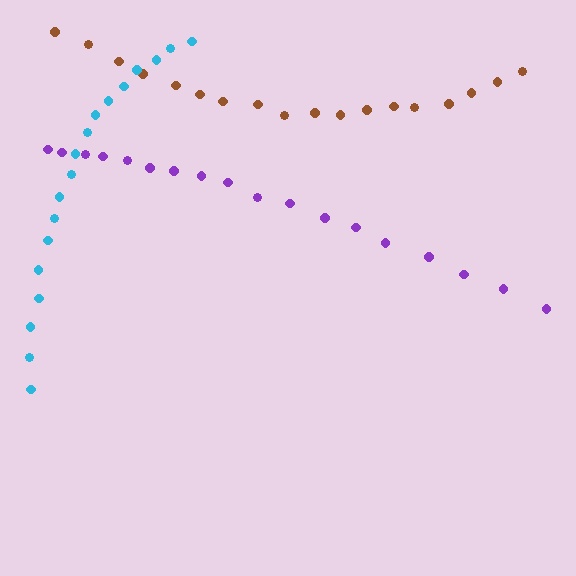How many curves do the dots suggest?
There are 3 distinct paths.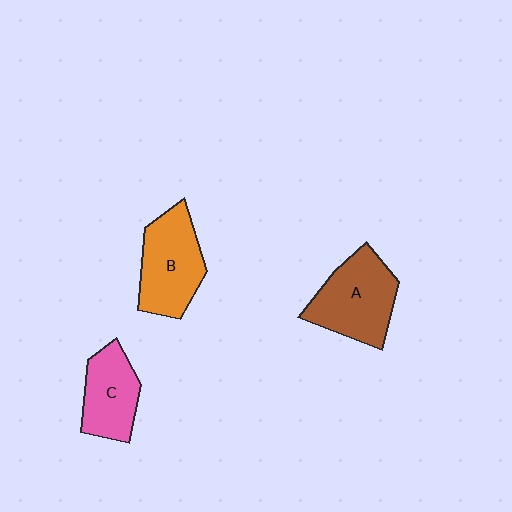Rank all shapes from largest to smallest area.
From largest to smallest: A (brown), B (orange), C (pink).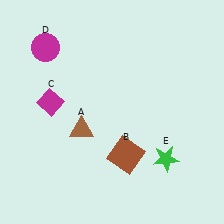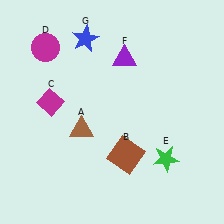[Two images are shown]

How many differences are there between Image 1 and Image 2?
There are 2 differences between the two images.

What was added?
A purple triangle (F), a blue star (G) were added in Image 2.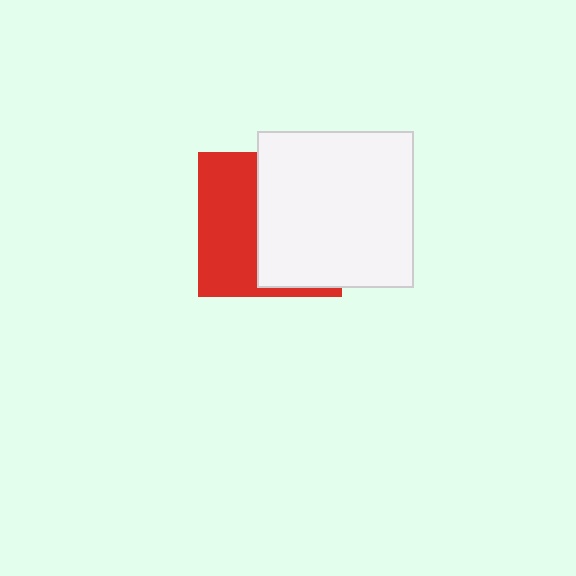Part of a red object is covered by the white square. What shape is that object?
It is a square.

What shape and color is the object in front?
The object in front is a white square.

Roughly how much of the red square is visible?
About half of it is visible (roughly 46%).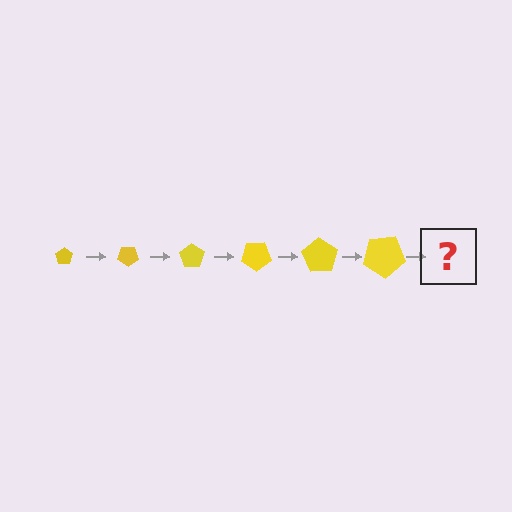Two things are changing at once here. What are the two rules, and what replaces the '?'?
The two rules are that the pentagon grows larger each step and it rotates 35 degrees each step. The '?' should be a pentagon, larger than the previous one and rotated 210 degrees from the start.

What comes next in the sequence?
The next element should be a pentagon, larger than the previous one and rotated 210 degrees from the start.